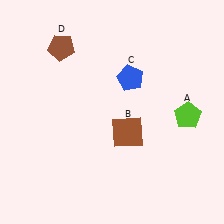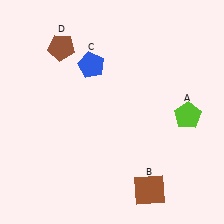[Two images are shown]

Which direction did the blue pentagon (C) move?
The blue pentagon (C) moved left.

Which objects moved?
The objects that moved are: the brown square (B), the blue pentagon (C).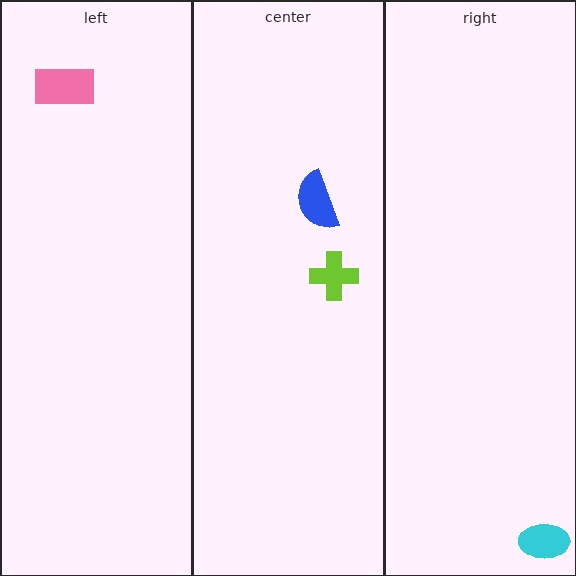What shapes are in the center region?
The lime cross, the blue semicircle.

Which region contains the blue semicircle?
The center region.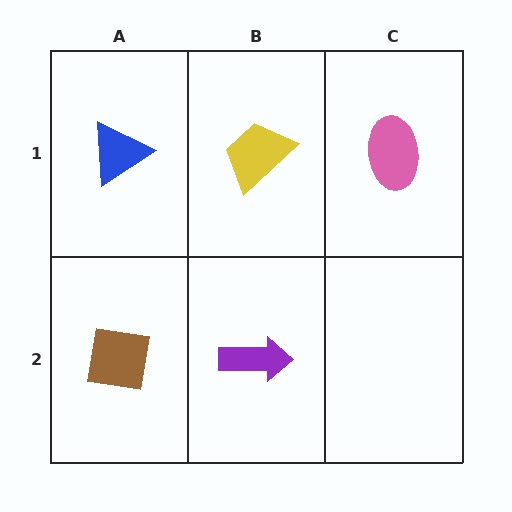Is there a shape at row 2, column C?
No, that cell is empty.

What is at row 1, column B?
A yellow trapezoid.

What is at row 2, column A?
A brown square.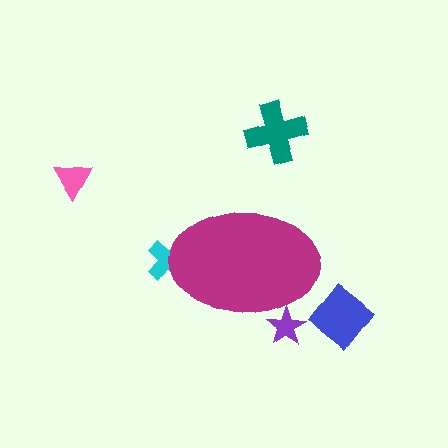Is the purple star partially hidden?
Yes, the purple star is partially hidden behind the magenta ellipse.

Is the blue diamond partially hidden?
No, the blue diamond is fully visible.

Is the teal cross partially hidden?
No, the teal cross is fully visible.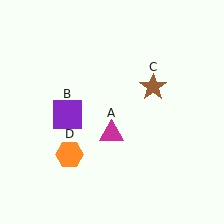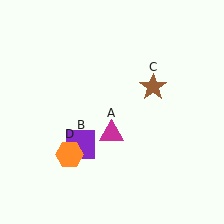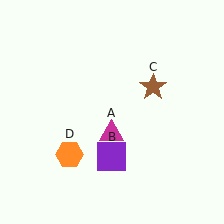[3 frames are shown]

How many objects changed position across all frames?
1 object changed position: purple square (object B).